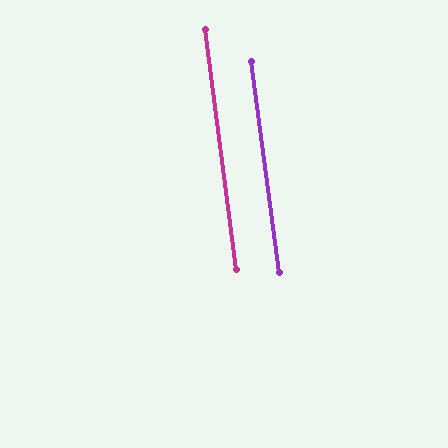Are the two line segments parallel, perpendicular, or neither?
Parallel — their directions differ by only 0.1°.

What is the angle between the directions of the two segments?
Approximately 0 degrees.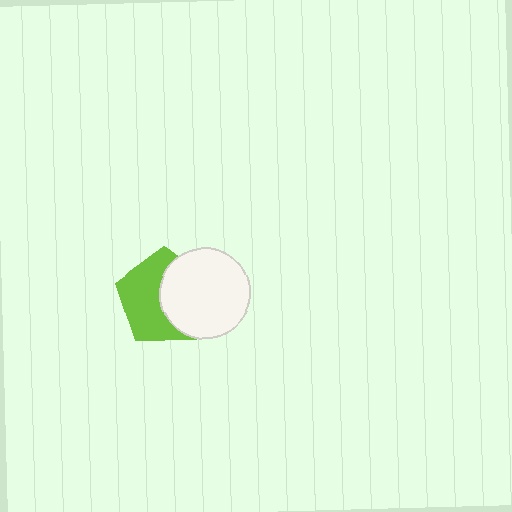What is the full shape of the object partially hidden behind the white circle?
The partially hidden object is a lime pentagon.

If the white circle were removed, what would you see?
You would see the complete lime pentagon.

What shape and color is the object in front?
The object in front is a white circle.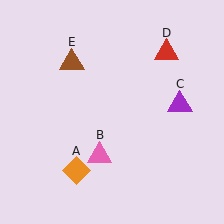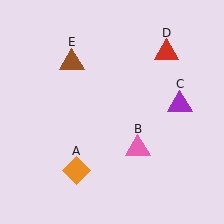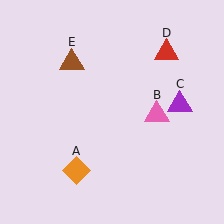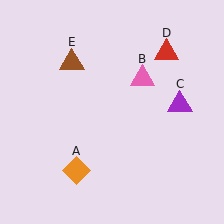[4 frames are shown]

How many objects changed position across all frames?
1 object changed position: pink triangle (object B).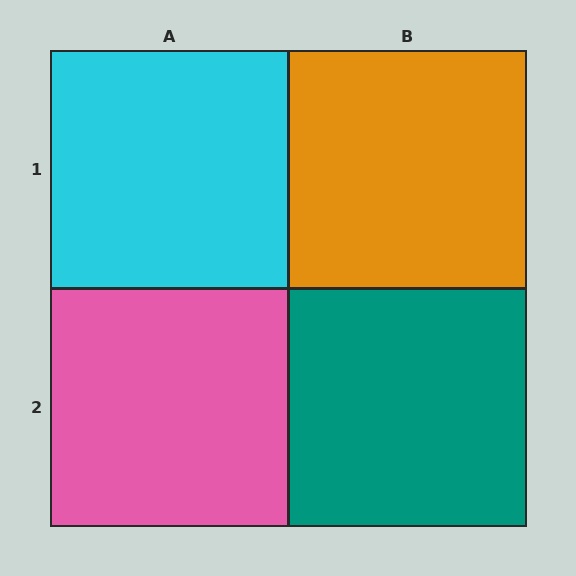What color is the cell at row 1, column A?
Cyan.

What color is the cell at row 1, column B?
Orange.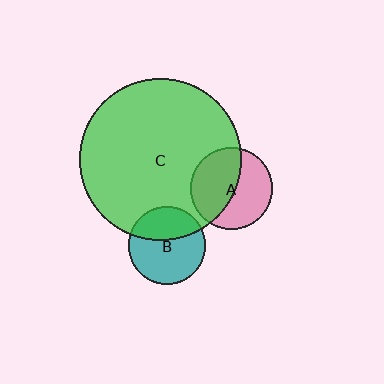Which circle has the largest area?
Circle C (green).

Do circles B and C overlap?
Yes.